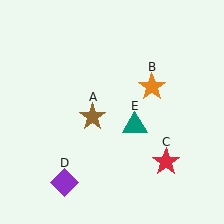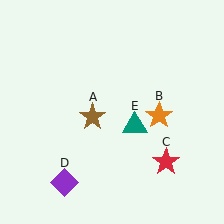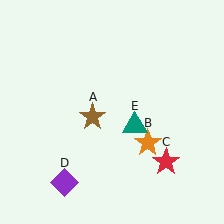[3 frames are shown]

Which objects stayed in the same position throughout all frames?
Brown star (object A) and red star (object C) and purple diamond (object D) and teal triangle (object E) remained stationary.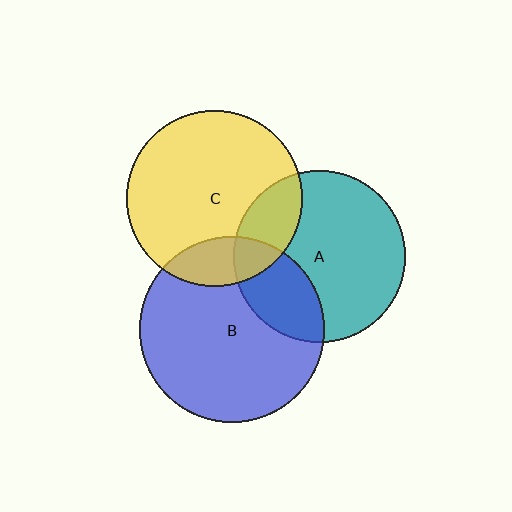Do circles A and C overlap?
Yes.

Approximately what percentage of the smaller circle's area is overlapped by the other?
Approximately 20%.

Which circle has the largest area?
Circle B (blue).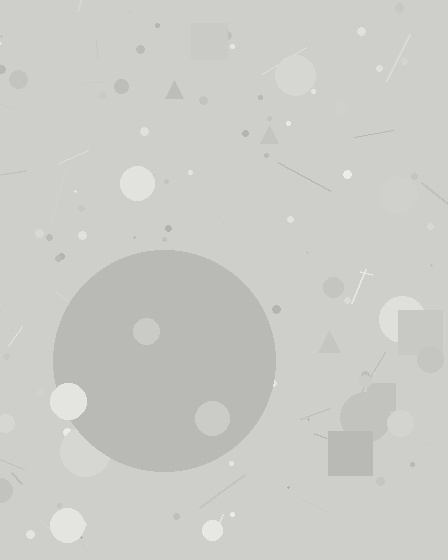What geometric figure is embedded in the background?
A circle is embedded in the background.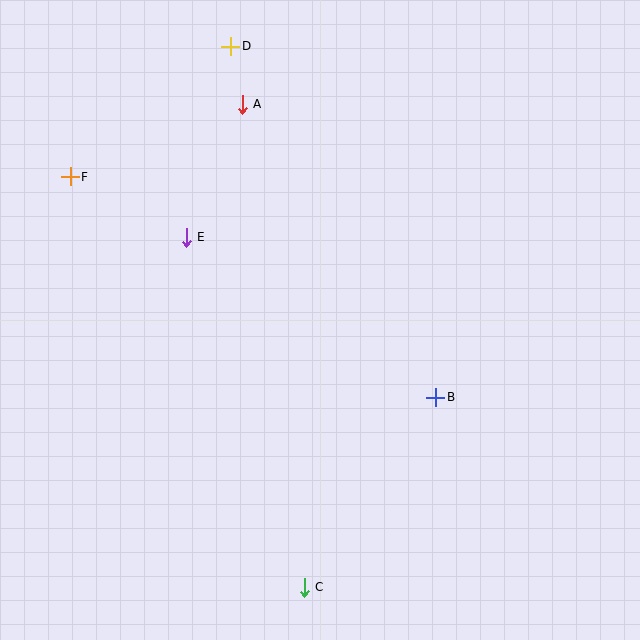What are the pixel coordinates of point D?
Point D is at (231, 47).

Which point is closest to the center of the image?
Point B at (436, 397) is closest to the center.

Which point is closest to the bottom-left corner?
Point C is closest to the bottom-left corner.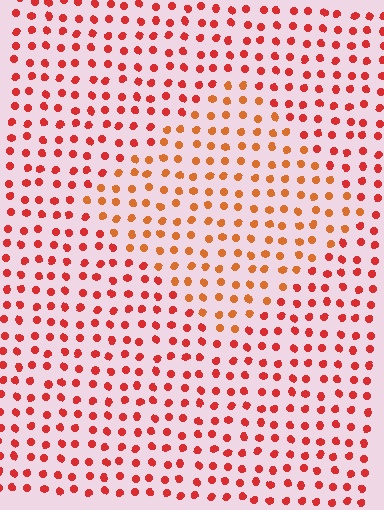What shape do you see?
I see a diamond.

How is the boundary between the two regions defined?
The boundary is defined purely by a slight shift in hue (about 25 degrees). Spacing, size, and orientation are identical on both sides.